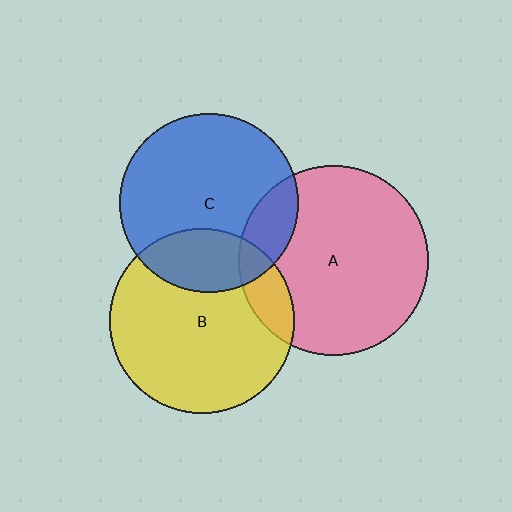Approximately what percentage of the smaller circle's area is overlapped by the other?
Approximately 15%.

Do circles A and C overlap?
Yes.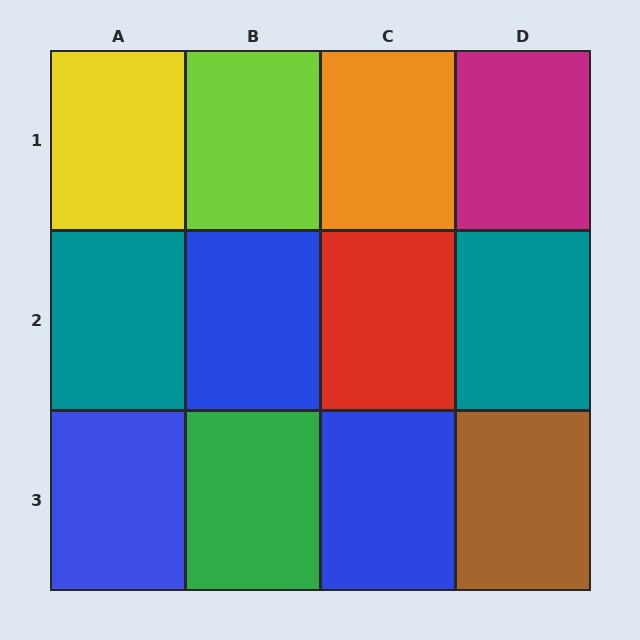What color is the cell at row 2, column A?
Teal.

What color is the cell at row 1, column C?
Orange.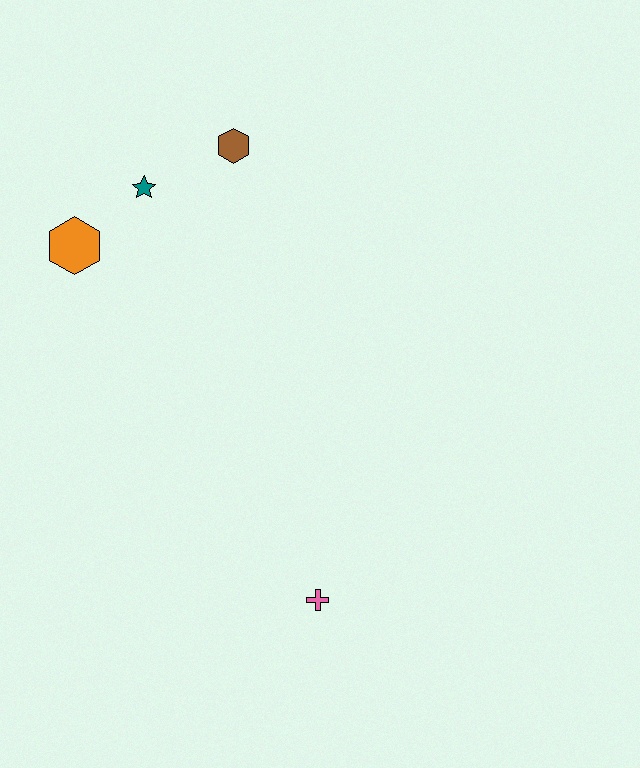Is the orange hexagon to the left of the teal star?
Yes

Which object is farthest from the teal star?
The pink cross is farthest from the teal star.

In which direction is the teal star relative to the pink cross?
The teal star is above the pink cross.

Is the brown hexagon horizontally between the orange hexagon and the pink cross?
Yes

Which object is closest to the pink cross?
The orange hexagon is closest to the pink cross.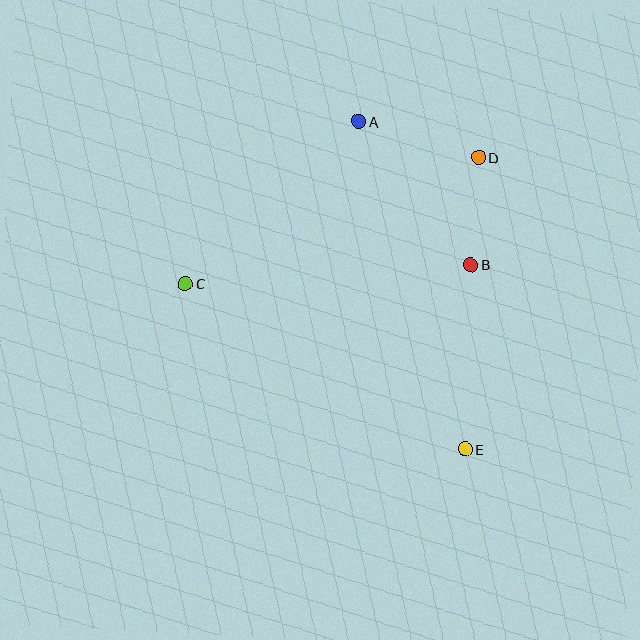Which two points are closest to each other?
Points B and D are closest to each other.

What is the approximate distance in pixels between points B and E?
The distance between B and E is approximately 184 pixels.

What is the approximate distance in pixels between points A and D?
The distance between A and D is approximately 125 pixels.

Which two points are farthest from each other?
Points A and E are farthest from each other.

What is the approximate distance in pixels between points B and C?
The distance between B and C is approximately 286 pixels.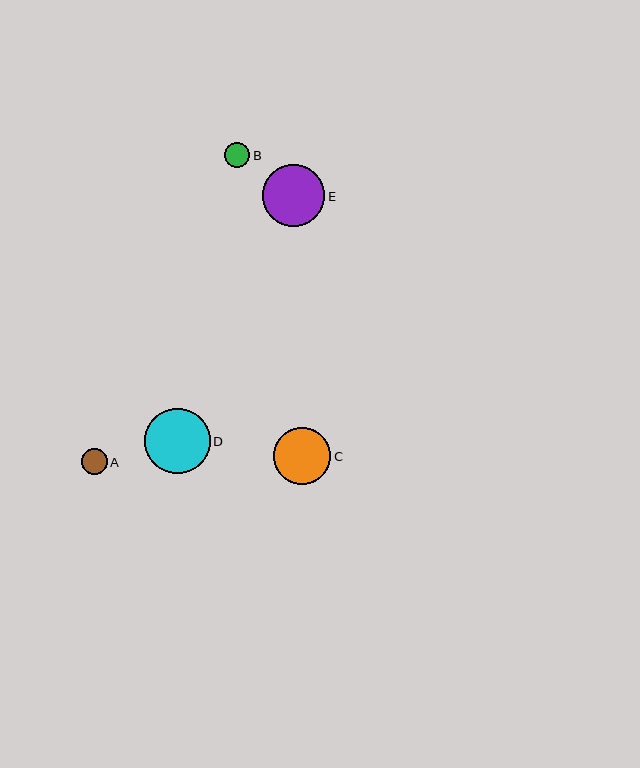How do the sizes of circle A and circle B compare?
Circle A and circle B are approximately the same size.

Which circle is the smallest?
Circle B is the smallest with a size of approximately 25 pixels.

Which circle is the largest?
Circle D is the largest with a size of approximately 65 pixels.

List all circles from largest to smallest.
From largest to smallest: D, E, C, A, B.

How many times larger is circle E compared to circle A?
Circle E is approximately 2.4 times the size of circle A.